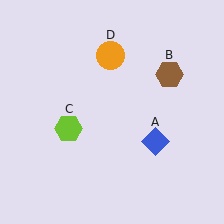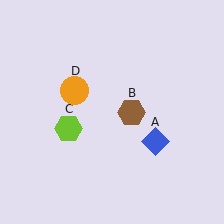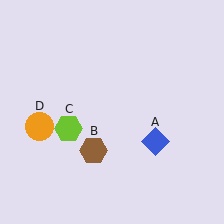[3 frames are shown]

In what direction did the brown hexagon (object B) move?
The brown hexagon (object B) moved down and to the left.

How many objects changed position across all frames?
2 objects changed position: brown hexagon (object B), orange circle (object D).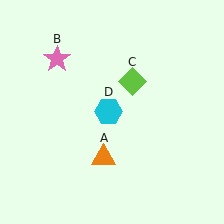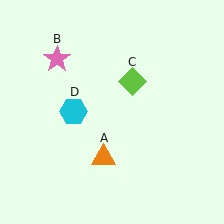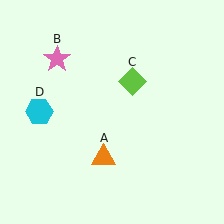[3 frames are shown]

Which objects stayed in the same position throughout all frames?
Orange triangle (object A) and pink star (object B) and lime diamond (object C) remained stationary.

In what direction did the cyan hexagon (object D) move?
The cyan hexagon (object D) moved left.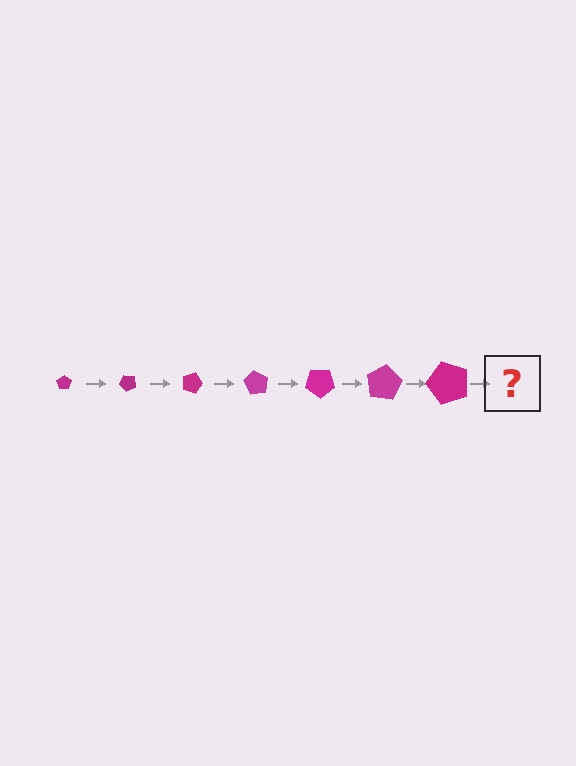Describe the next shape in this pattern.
It should be a pentagon, larger than the previous one and rotated 315 degrees from the start.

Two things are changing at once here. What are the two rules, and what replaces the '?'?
The two rules are that the pentagon grows larger each step and it rotates 45 degrees each step. The '?' should be a pentagon, larger than the previous one and rotated 315 degrees from the start.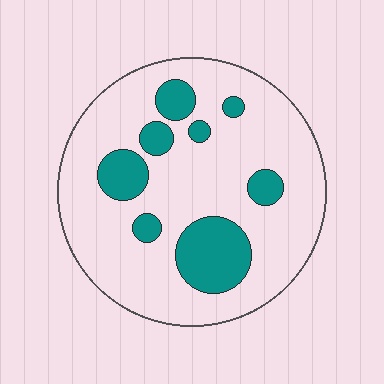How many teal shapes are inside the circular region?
8.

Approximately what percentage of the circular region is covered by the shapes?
Approximately 20%.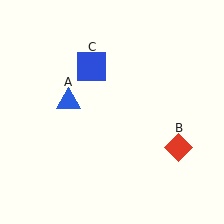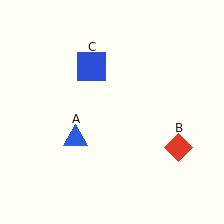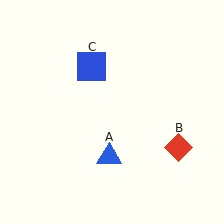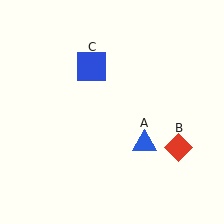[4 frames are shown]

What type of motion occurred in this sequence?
The blue triangle (object A) rotated counterclockwise around the center of the scene.